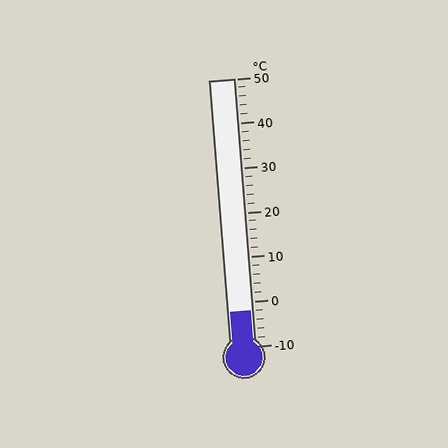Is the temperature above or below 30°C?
The temperature is below 30°C.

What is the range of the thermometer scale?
The thermometer scale ranges from -10°C to 50°C.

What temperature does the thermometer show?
The thermometer shows approximately -2°C.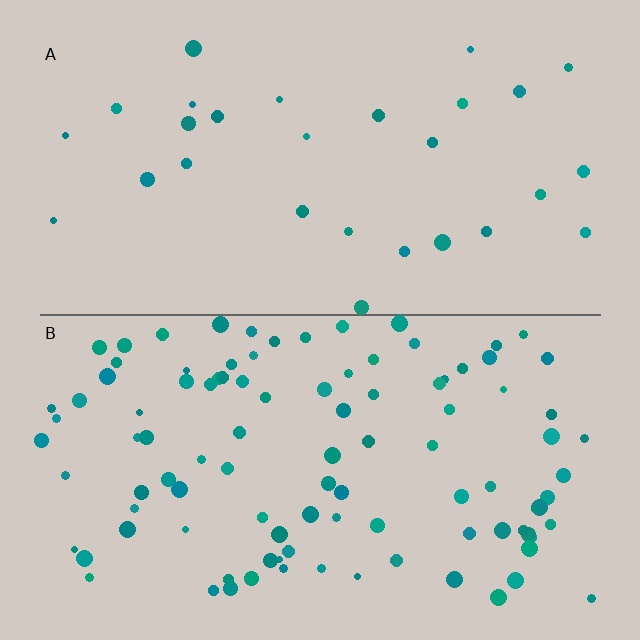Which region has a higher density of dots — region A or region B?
B (the bottom).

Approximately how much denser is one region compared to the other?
Approximately 3.6× — region B over region A.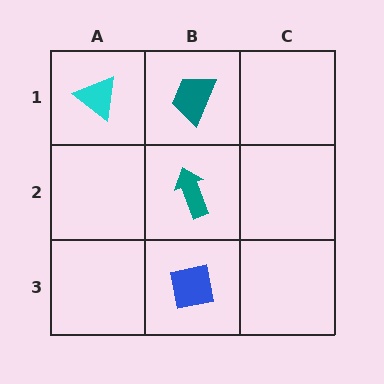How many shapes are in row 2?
1 shape.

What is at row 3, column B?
A blue square.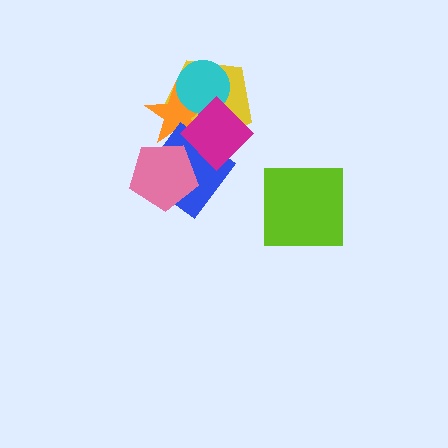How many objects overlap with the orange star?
5 objects overlap with the orange star.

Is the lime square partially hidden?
No, no other shape covers it.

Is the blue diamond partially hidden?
Yes, it is partially covered by another shape.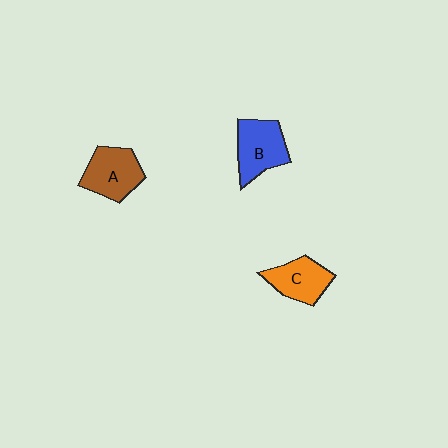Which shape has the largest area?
Shape B (blue).